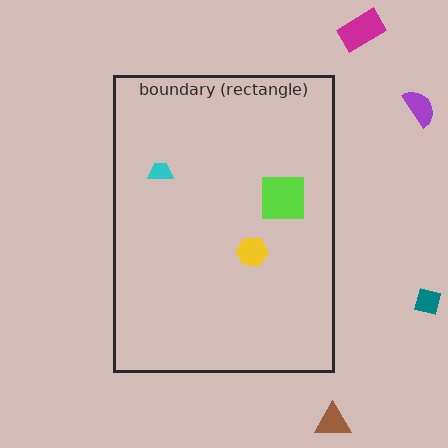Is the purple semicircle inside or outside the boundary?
Outside.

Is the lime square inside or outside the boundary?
Inside.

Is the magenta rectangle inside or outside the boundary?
Outside.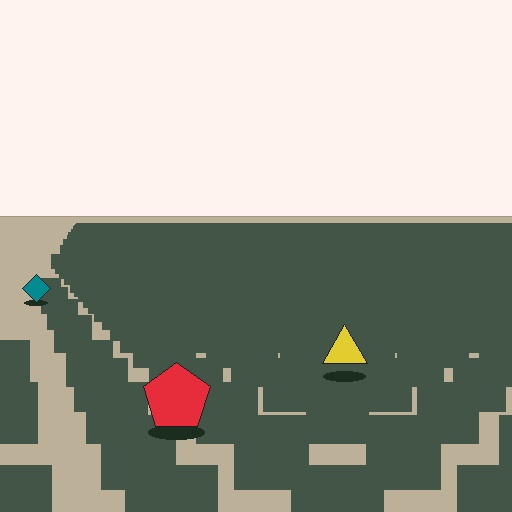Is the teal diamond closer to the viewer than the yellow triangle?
No. The yellow triangle is closer — you can tell from the texture gradient: the ground texture is coarser near it.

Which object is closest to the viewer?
The red pentagon is closest. The texture marks near it are larger and more spread out.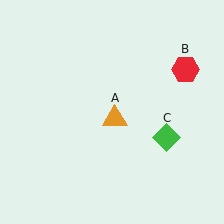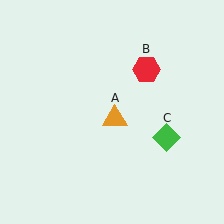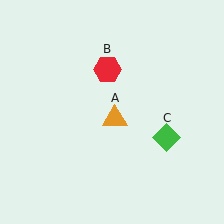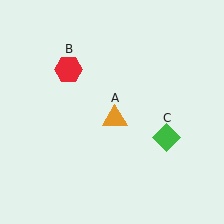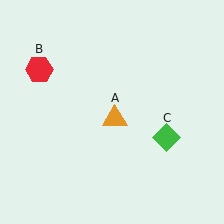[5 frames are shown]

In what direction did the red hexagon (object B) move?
The red hexagon (object B) moved left.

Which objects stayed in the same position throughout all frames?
Orange triangle (object A) and green diamond (object C) remained stationary.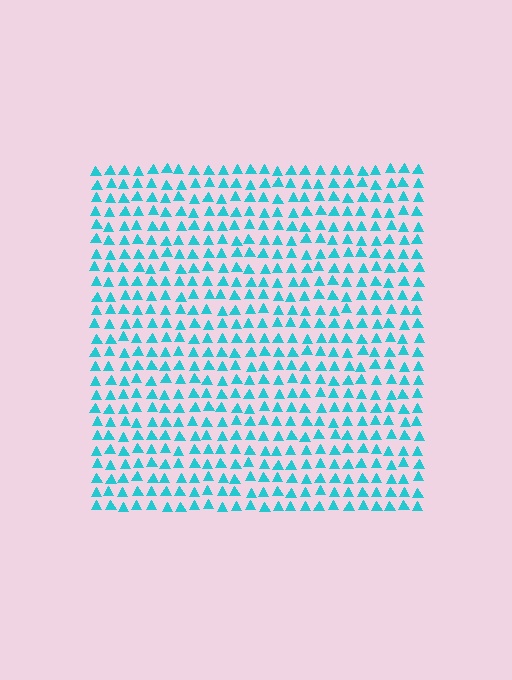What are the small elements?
The small elements are triangles.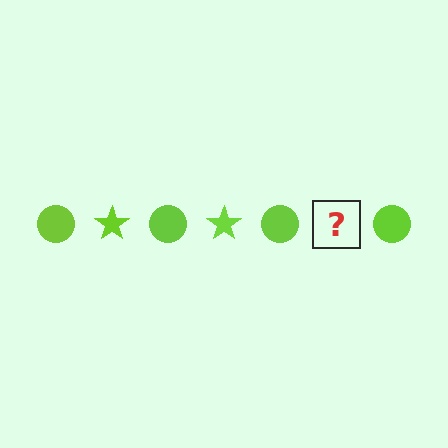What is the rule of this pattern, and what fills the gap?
The rule is that the pattern cycles through circle, star shapes in lime. The gap should be filled with a lime star.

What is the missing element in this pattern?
The missing element is a lime star.